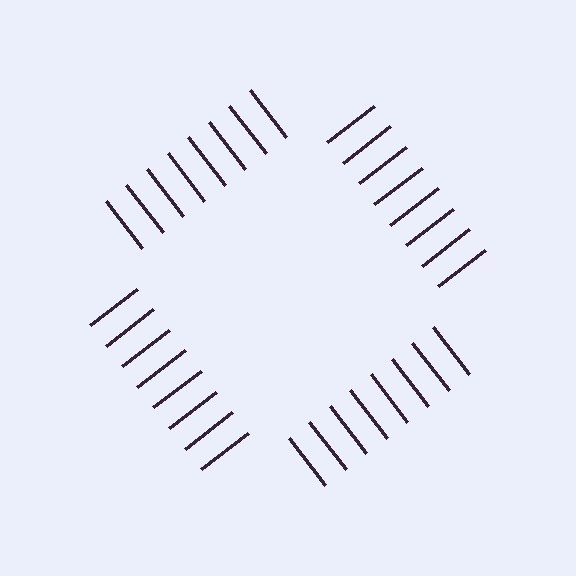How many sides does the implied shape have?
4 sides — the line-ends trace a square.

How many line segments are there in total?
32 — 8 along each of the 4 edges.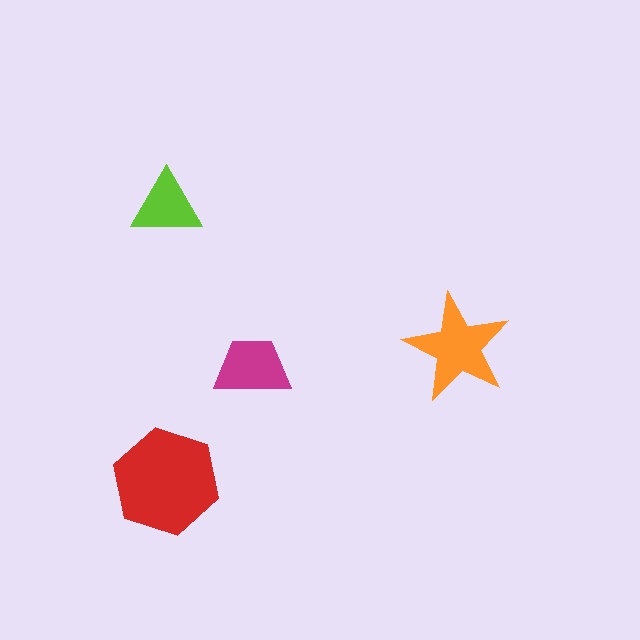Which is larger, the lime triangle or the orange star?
The orange star.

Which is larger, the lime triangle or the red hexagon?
The red hexagon.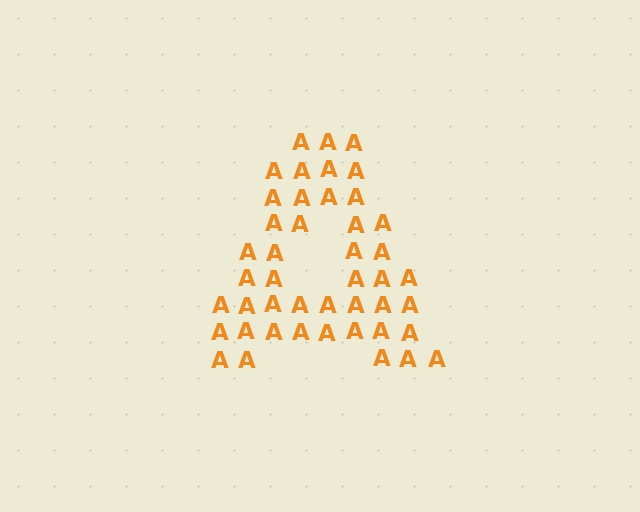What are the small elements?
The small elements are letter A's.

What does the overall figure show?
The overall figure shows the letter A.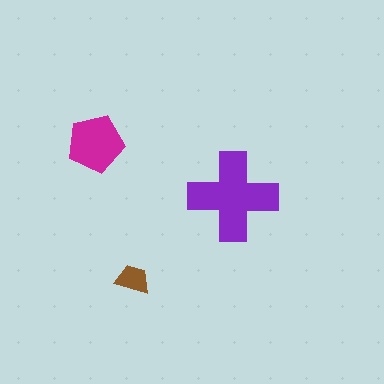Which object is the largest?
The purple cross.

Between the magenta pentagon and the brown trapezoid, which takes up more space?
The magenta pentagon.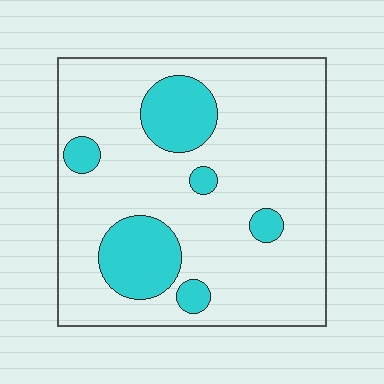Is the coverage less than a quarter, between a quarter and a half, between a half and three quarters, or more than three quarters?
Less than a quarter.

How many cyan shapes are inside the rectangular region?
6.